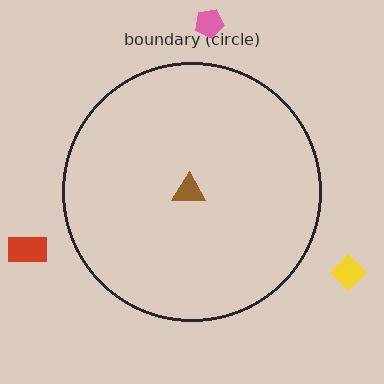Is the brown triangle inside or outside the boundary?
Inside.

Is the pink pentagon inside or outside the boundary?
Outside.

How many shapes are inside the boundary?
1 inside, 3 outside.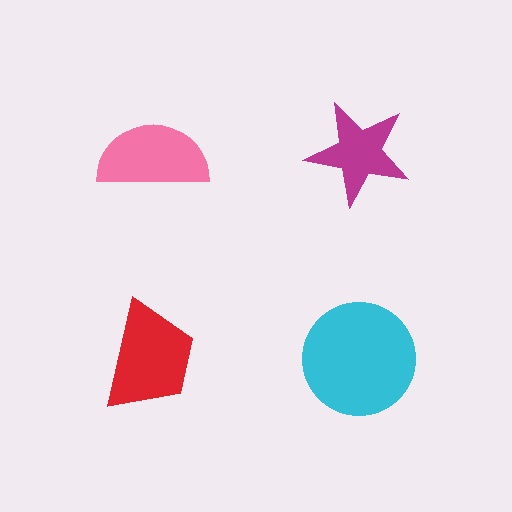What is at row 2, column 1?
A red trapezoid.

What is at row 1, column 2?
A magenta star.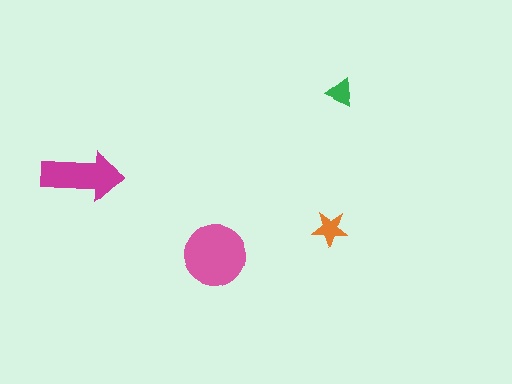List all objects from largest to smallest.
The pink circle, the magenta arrow, the orange star, the green triangle.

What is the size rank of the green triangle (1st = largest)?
4th.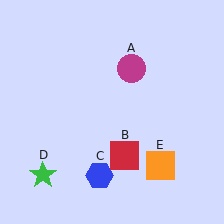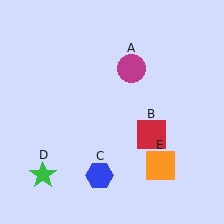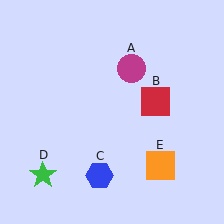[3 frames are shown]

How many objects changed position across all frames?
1 object changed position: red square (object B).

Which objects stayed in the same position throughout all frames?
Magenta circle (object A) and blue hexagon (object C) and green star (object D) and orange square (object E) remained stationary.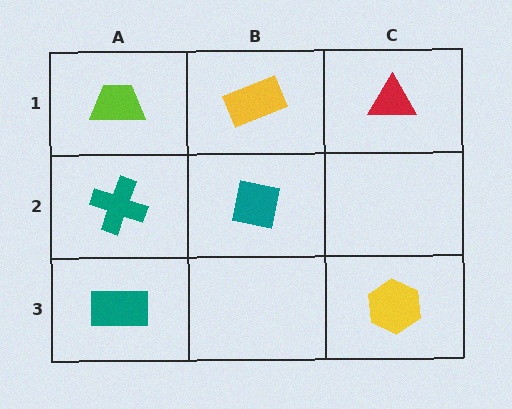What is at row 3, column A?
A teal rectangle.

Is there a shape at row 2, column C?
No, that cell is empty.